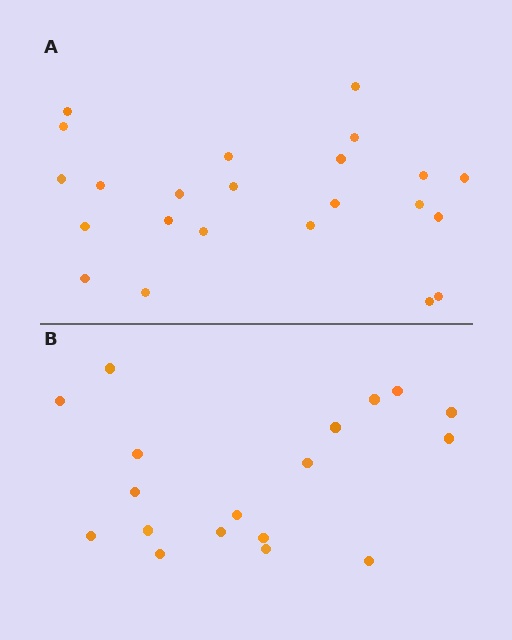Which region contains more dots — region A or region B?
Region A (the top region) has more dots.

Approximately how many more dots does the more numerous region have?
Region A has about 5 more dots than region B.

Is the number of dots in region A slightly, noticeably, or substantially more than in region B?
Region A has noticeably more, but not dramatically so. The ratio is roughly 1.3 to 1.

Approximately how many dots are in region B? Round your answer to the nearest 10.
About 20 dots. (The exact count is 18, which rounds to 20.)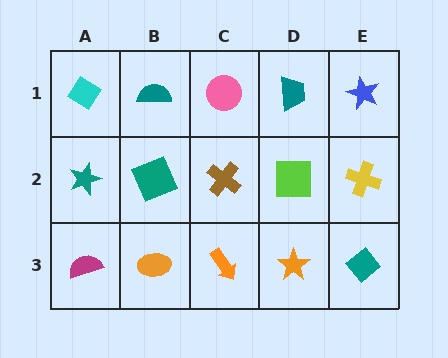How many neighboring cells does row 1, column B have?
3.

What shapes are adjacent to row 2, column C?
A pink circle (row 1, column C), an orange arrow (row 3, column C), a teal square (row 2, column B), a lime square (row 2, column D).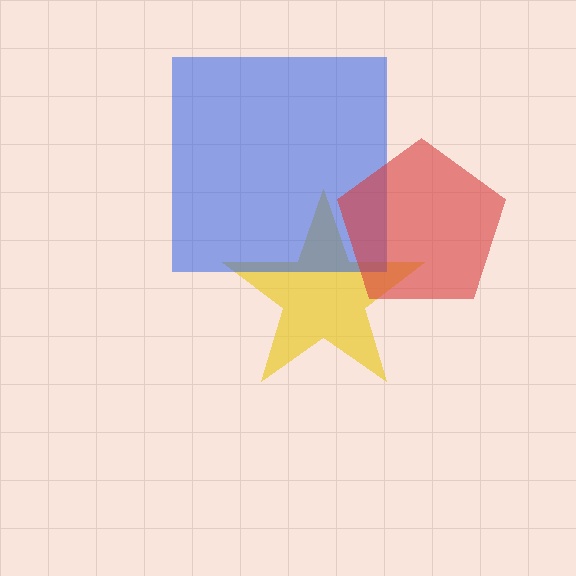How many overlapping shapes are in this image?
There are 3 overlapping shapes in the image.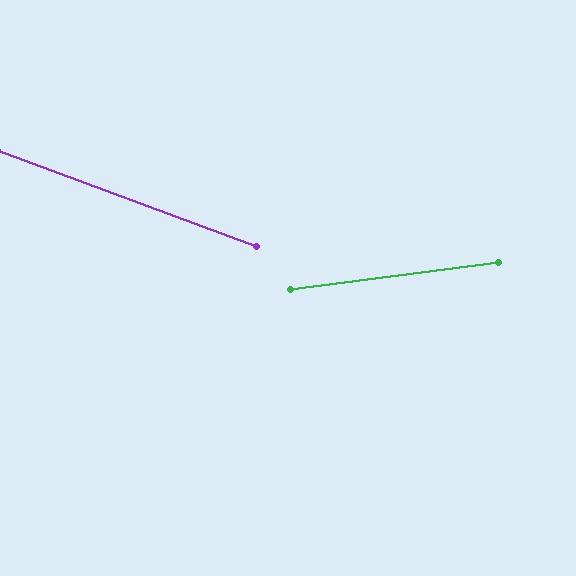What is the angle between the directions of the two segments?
Approximately 28 degrees.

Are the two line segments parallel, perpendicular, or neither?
Neither parallel nor perpendicular — they differ by about 28°.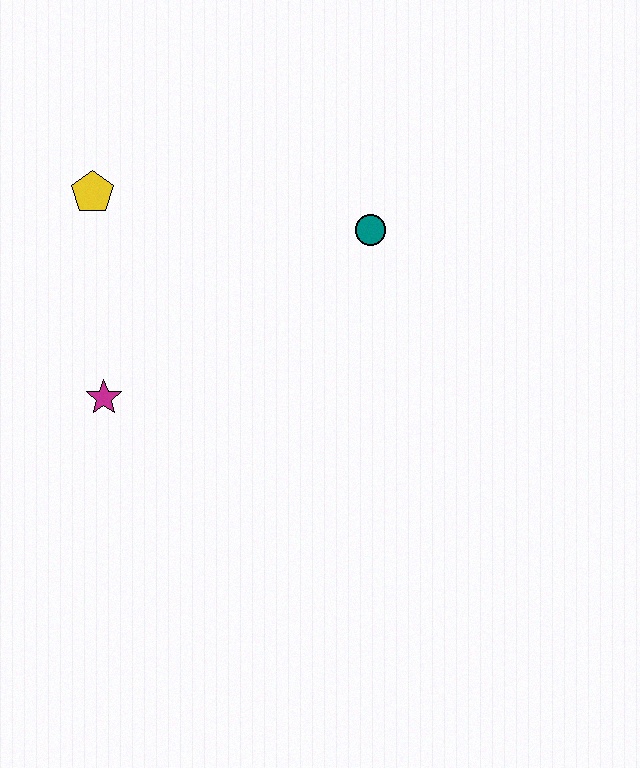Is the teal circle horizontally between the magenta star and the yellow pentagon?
No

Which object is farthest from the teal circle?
The magenta star is farthest from the teal circle.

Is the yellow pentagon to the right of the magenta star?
No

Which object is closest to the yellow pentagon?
The magenta star is closest to the yellow pentagon.